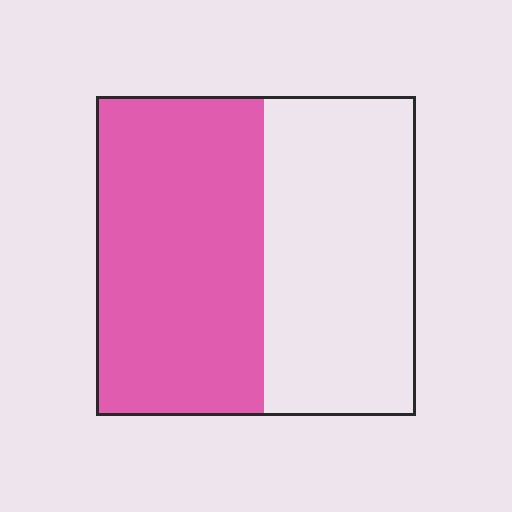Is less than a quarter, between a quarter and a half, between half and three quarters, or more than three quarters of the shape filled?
Between half and three quarters.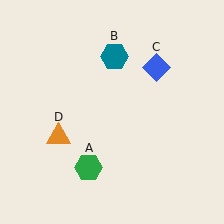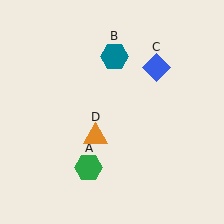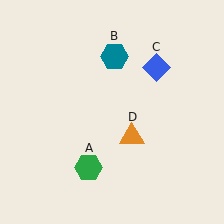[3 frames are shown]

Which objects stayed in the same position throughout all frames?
Green hexagon (object A) and teal hexagon (object B) and blue diamond (object C) remained stationary.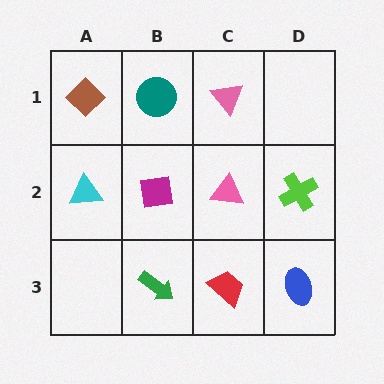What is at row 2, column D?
A lime cross.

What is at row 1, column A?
A brown diamond.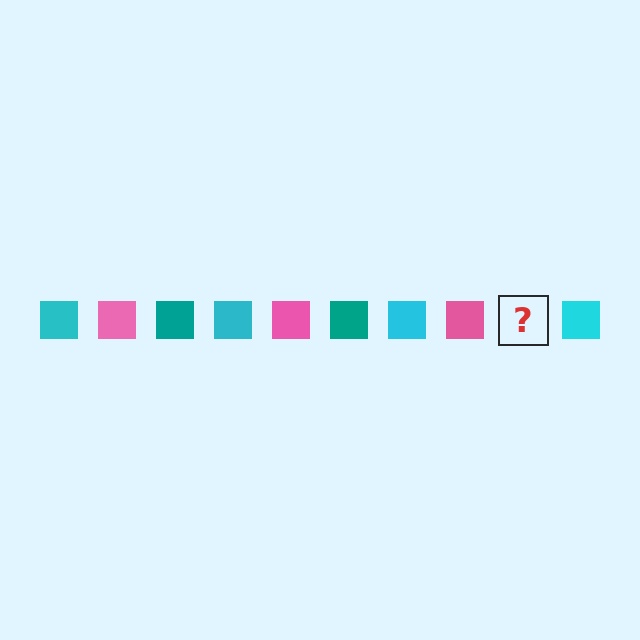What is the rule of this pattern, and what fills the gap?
The rule is that the pattern cycles through cyan, pink, teal squares. The gap should be filled with a teal square.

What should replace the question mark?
The question mark should be replaced with a teal square.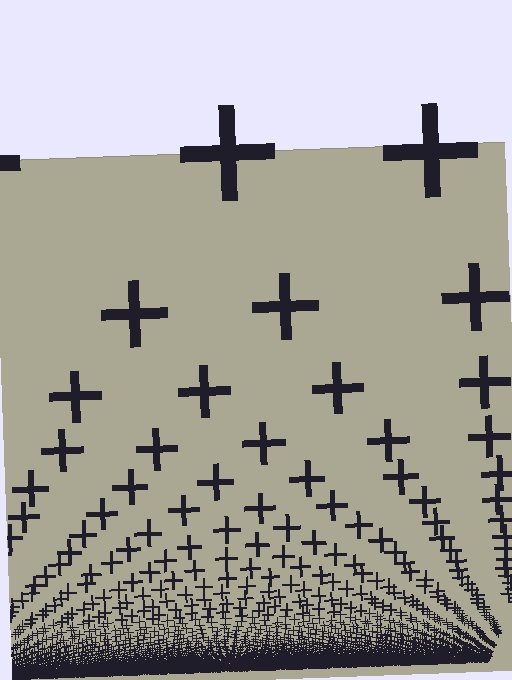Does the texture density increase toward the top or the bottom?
Density increases toward the bottom.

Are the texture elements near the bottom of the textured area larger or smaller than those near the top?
Smaller. The gradient is inverted — elements near the bottom are smaller and denser.